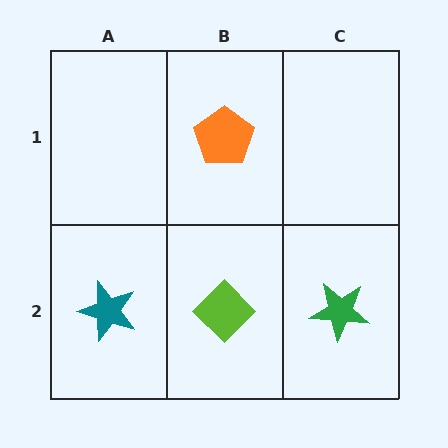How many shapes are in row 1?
1 shape.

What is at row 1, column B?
An orange pentagon.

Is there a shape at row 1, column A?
No, that cell is empty.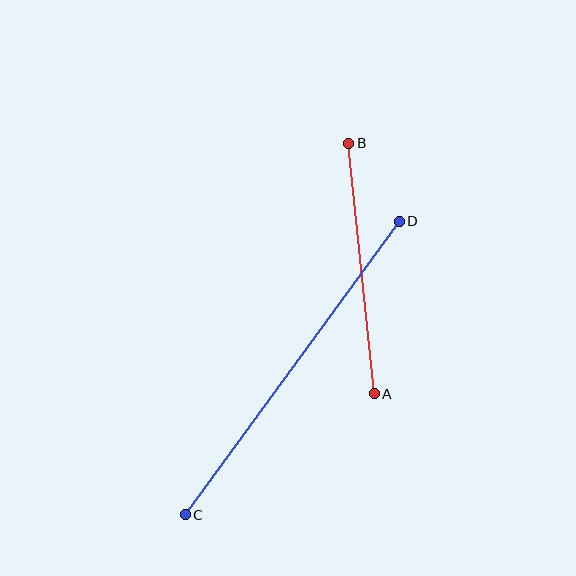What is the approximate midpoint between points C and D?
The midpoint is at approximately (292, 368) pixels.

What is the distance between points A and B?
The distance is approximately 251 pixels.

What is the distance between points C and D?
The distance is approximately 363 pixels.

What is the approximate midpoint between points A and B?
The midpoint is at approximately (361, 268) pixels.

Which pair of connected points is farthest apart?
Points C and D are farthest apart.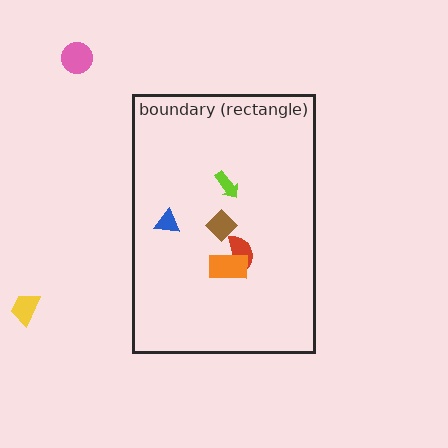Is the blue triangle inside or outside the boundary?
Inside.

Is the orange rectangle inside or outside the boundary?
Inside.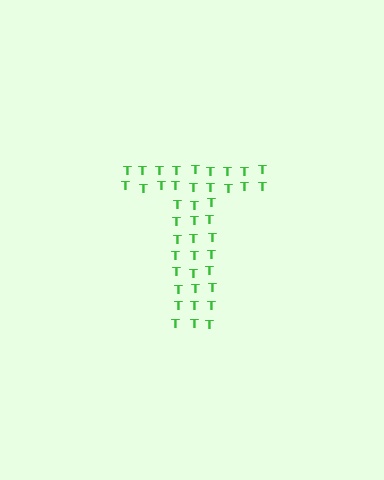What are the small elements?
The small elements are letter T's.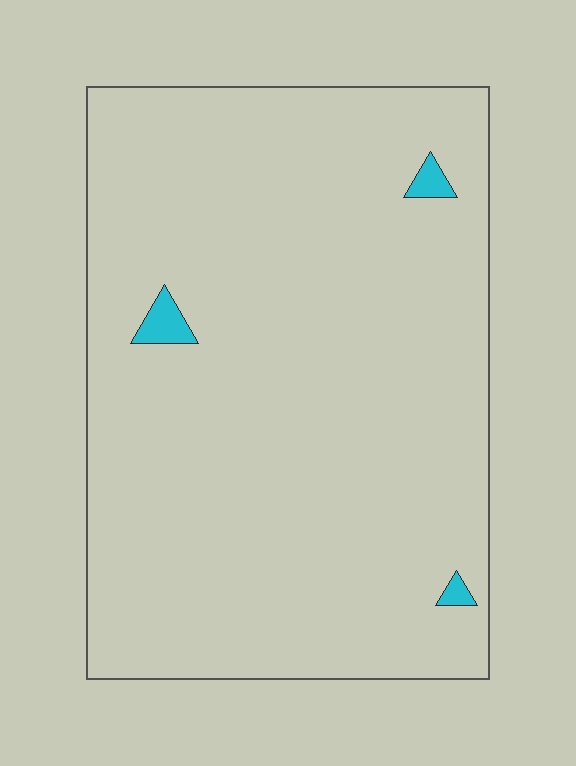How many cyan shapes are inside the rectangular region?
3.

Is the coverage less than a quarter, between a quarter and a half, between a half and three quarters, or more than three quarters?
Less than a quarter.